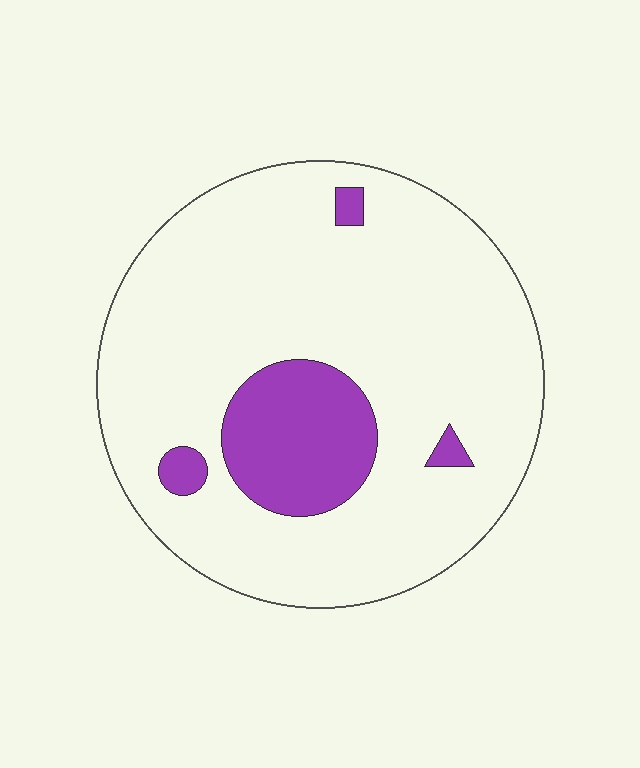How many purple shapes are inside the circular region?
4.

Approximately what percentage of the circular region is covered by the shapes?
Approximately 15%.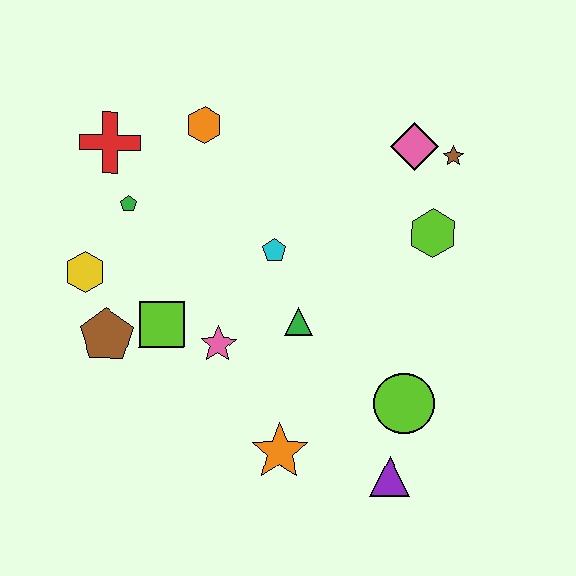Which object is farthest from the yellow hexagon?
The brown star is farthest from the yellow hexagon.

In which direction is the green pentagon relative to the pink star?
The green pentagon is above the pink star.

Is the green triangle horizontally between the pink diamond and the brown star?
No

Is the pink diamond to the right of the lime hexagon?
No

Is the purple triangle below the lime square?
Yes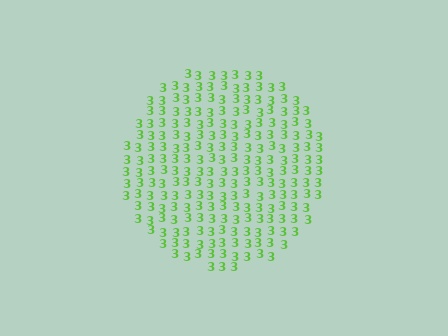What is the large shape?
The large shape is a circle.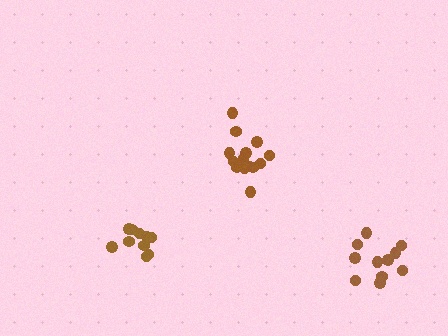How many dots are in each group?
Group 1: 10 dots, Group 2: 14 dots, Group 3: 11 dots (35 total).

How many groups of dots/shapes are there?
There are 3 groups.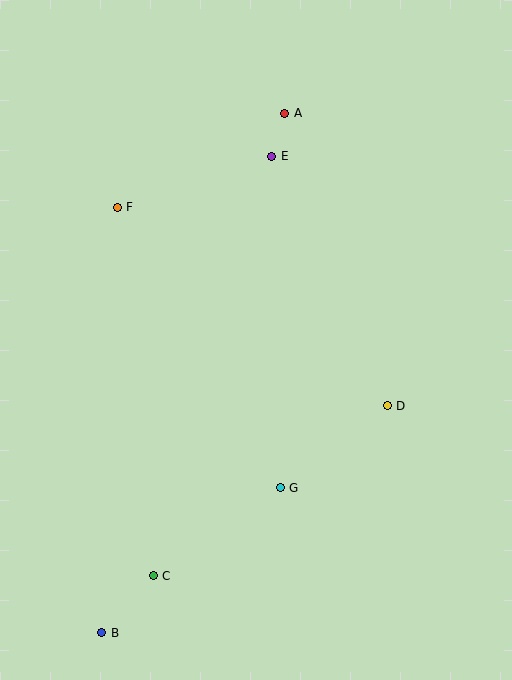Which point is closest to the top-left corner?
Point F is closest to the top-left corner.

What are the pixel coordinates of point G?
Point G is at (280, 488).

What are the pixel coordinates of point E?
Point E is at (272, 156).